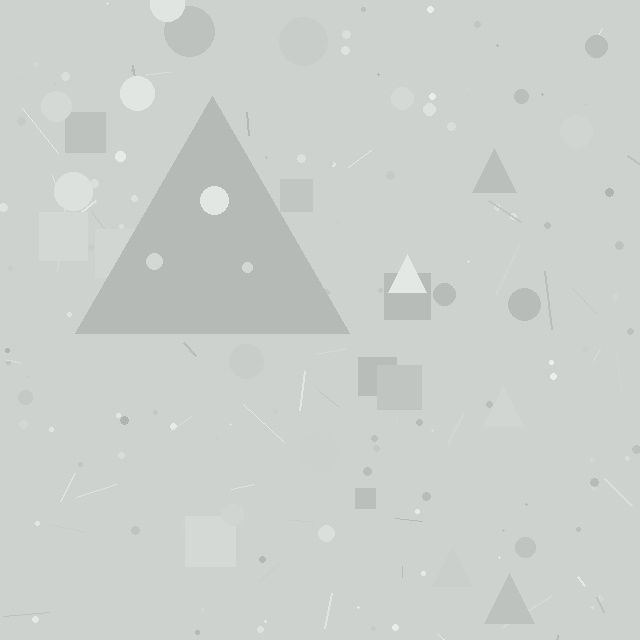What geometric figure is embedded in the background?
A triangle is embedded in the background.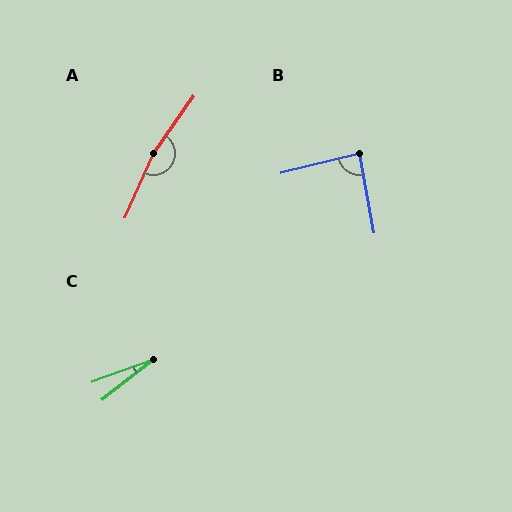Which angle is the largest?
A, at approximately 169 degrees.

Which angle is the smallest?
C, at approximately 18 degrees.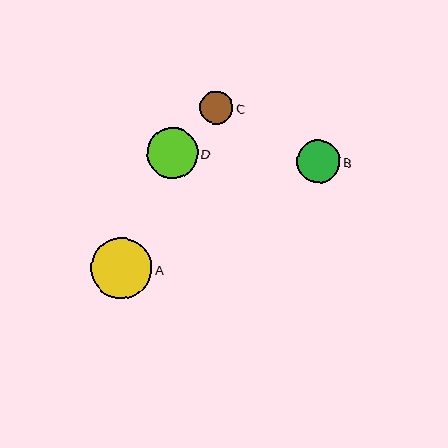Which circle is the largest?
Circle A is the largest with a size of approximately 61 pixels.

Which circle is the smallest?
Circle C is the smallest with a size of approximately 33 pixels.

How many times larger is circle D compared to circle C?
Circle D is approximately 1.5 times the size of circle C.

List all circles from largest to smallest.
From largest to smallest: A, D, B, C.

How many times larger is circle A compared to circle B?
Circle A is approximately 1.4 times the size of circle B.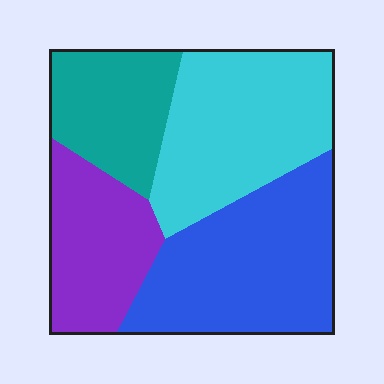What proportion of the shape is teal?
Teal takes up about one sixth (1/6) of the shape.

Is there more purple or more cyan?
Cyan.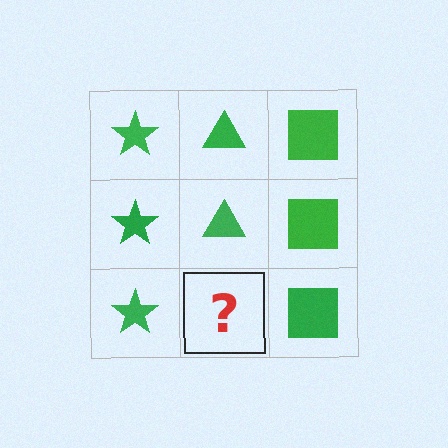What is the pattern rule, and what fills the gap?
The rule is that each column has a consistent shape. The gap should be filled with a green triangle.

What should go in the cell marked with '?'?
The missing cell should contain a green triangle.